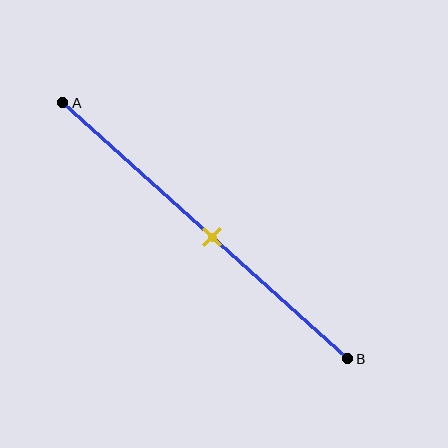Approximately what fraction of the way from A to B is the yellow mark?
The yellow mark is approximately 55% of the way from A to B.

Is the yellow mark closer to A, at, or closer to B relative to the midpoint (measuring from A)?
The yellow mark is approximately at the midpoint of segment AB.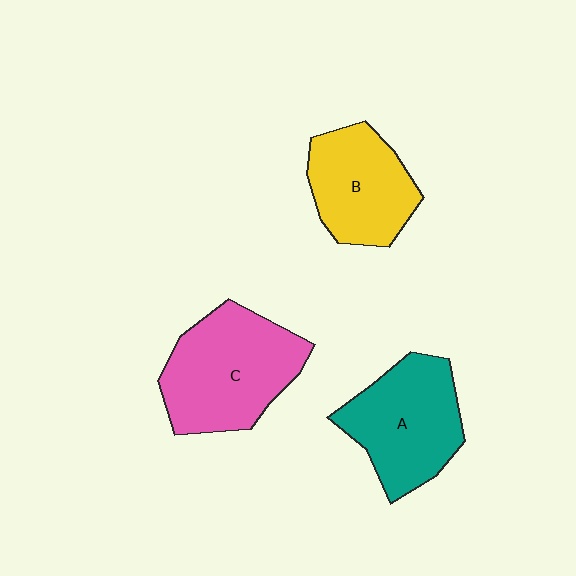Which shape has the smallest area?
Shape B (yellow).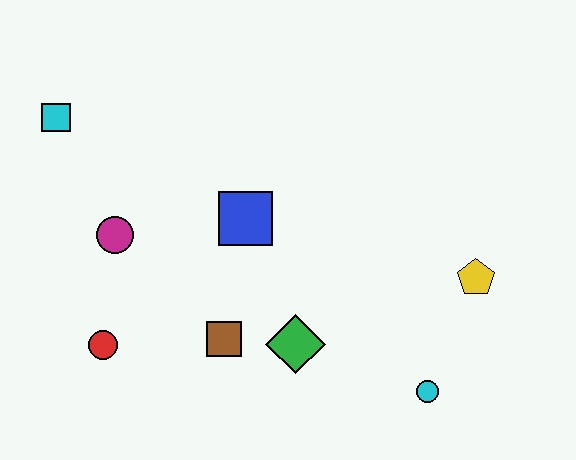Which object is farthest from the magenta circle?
The yellow pentagon is farthest from the magenta circle.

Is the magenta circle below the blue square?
Yes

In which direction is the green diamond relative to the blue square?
The green diamond is below the blue square.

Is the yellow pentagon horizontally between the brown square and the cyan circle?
No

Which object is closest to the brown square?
The green diamond is closest to the brown square.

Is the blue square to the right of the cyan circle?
No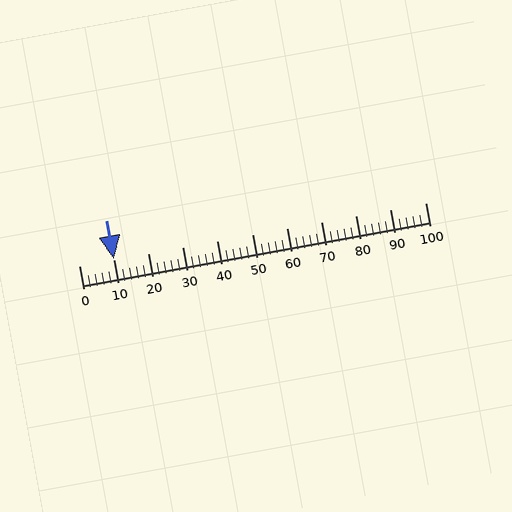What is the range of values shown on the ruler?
The ruler shows values from 0 to 100.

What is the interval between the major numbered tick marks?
The major tick marks are spaced 10 units apart.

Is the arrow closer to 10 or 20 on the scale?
The arrow is closer to 10.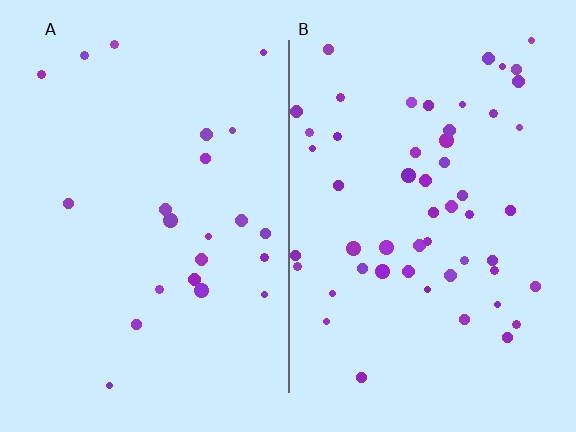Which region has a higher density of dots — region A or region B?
B (the right).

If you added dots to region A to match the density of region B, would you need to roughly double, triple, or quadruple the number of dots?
Approximately double.